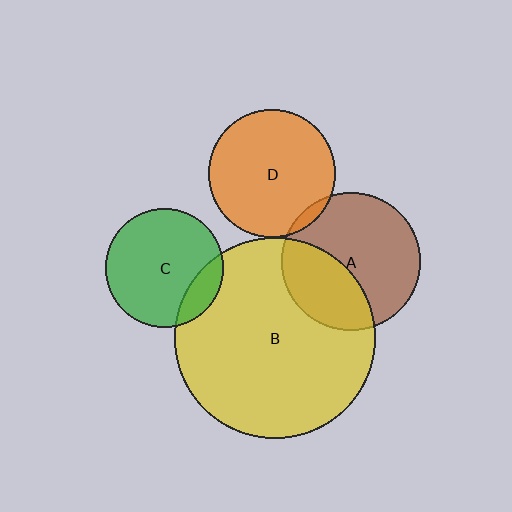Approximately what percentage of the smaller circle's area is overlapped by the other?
Approximately 5%.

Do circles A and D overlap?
Yes.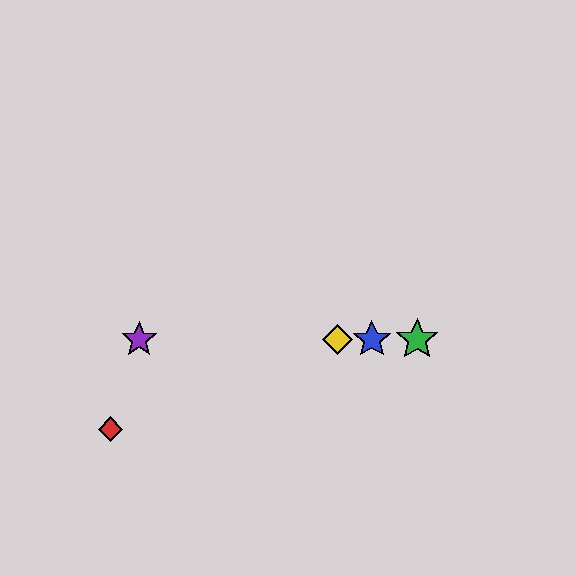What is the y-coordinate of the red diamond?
The red diamond is at y≈429.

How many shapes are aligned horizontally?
4 shapes (the blue star, the green star, the yellow diamond, the purple star) are aligned horizontally.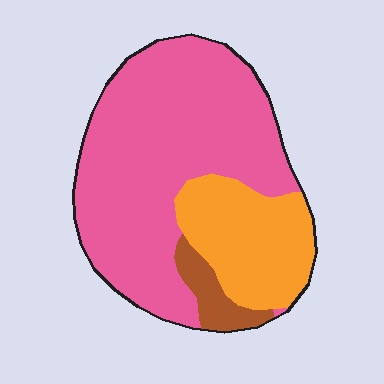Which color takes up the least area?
Brown, at roughly 5%.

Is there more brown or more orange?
Orange.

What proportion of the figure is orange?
Orange takes up about one quarter (1/4) of the figure.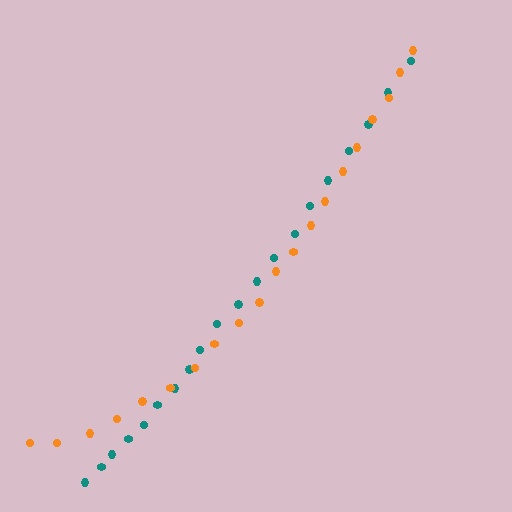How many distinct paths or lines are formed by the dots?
There are 2 distinct paths.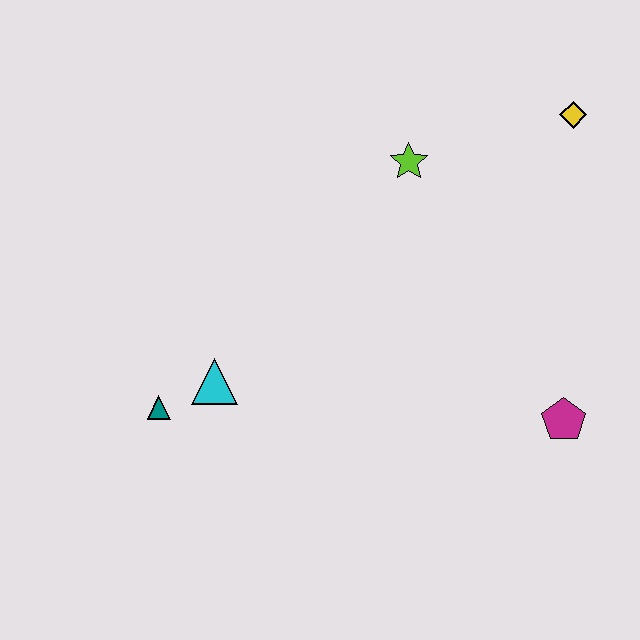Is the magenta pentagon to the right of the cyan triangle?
Yes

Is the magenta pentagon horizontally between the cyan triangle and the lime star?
No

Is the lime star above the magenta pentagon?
Yes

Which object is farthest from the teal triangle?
The yellow diamond is farthest from the teal triangle.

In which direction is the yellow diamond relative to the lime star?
The yellow diamond is to the right of the lime star.